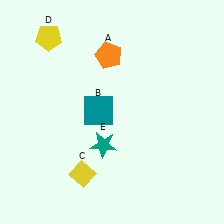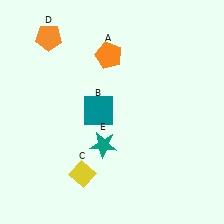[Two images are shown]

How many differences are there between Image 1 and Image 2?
There is 1 difference between the two images.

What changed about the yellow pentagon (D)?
In Image 1, D is yellow. In Image 2, it changed to orange.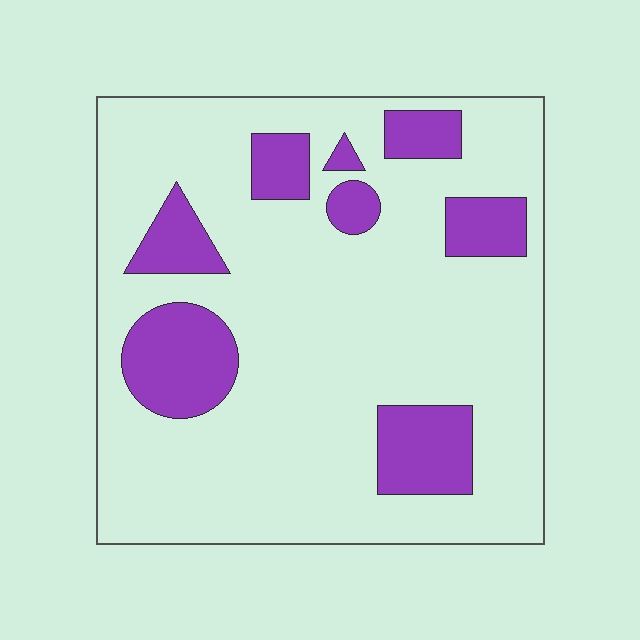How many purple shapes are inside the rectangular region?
8.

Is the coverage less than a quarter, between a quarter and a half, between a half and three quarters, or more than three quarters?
Less than a quarter.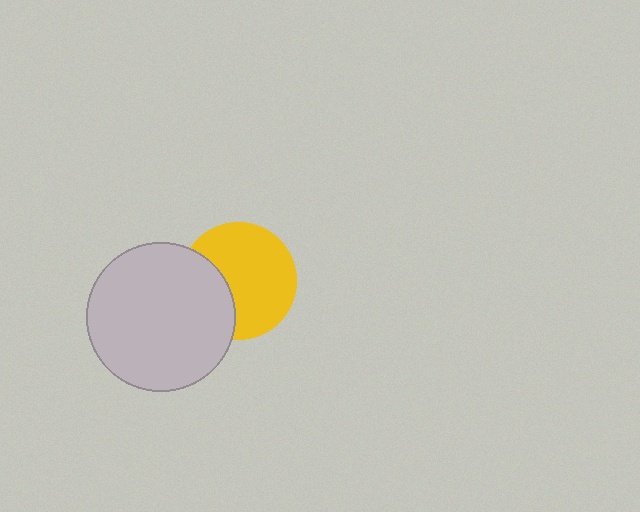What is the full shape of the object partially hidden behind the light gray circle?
The partially hidden object is a yellow circle.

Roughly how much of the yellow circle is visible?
Most of it is visible (roughly 69%).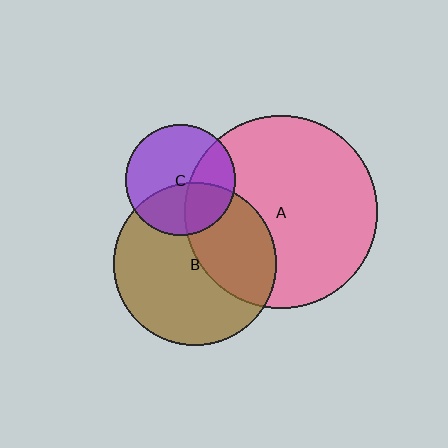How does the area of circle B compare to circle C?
Approximately 2.2 times.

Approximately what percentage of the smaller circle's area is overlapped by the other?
Approximately 35%.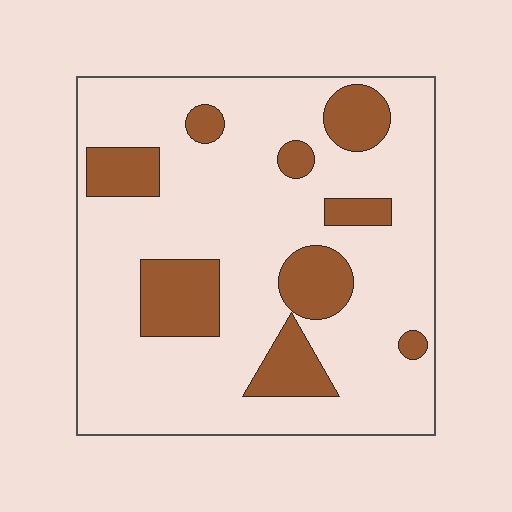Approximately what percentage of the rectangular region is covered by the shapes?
Approximately 20%.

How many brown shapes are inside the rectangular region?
9.